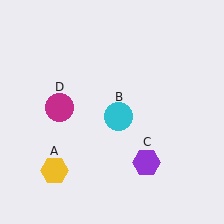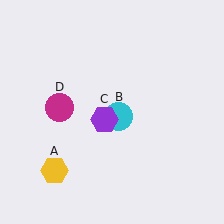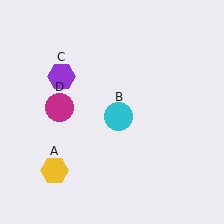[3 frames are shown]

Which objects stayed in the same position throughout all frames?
Yellow hexagon (object A) and cyan circle (object B) and magenta circle (object D) remained stationary.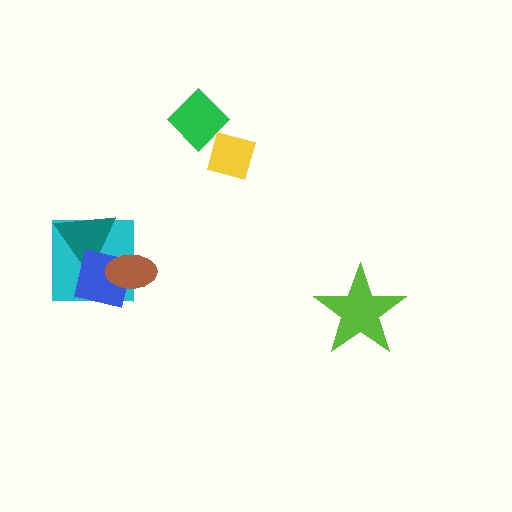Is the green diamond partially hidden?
Yes, it is partially covered by another shape.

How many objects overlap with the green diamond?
1 object overlaps with the green diamond.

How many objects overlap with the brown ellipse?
2 objects overlap with the brown ellipse.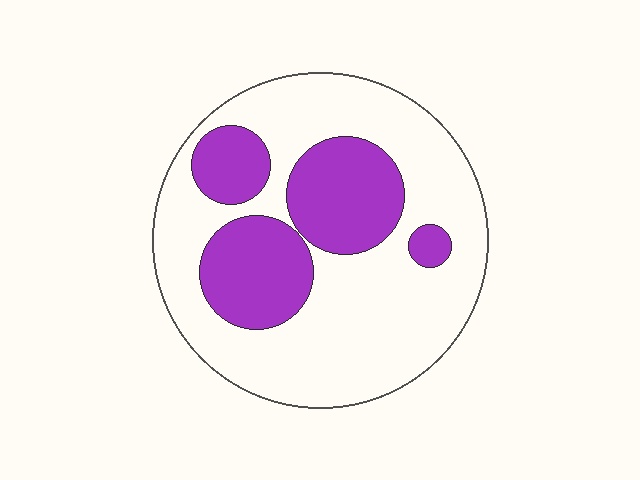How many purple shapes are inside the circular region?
4.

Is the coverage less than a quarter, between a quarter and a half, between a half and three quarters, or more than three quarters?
Between a quarter and a half.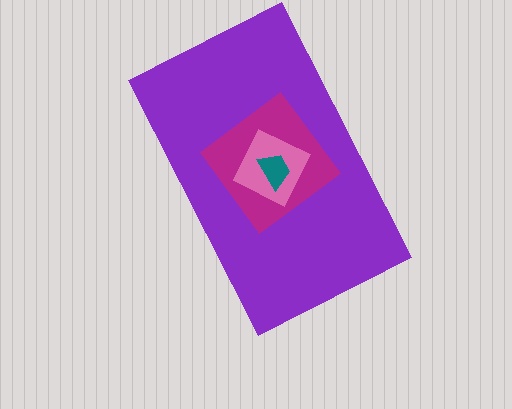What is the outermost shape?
The purple rectangle.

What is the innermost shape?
The teal trapezoid.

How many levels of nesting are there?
4.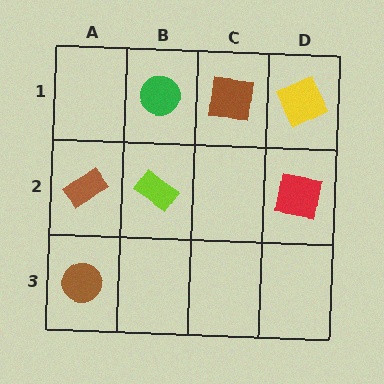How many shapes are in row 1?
3 shapes.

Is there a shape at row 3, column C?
No, that cell is empty.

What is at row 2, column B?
A lime rectangle.